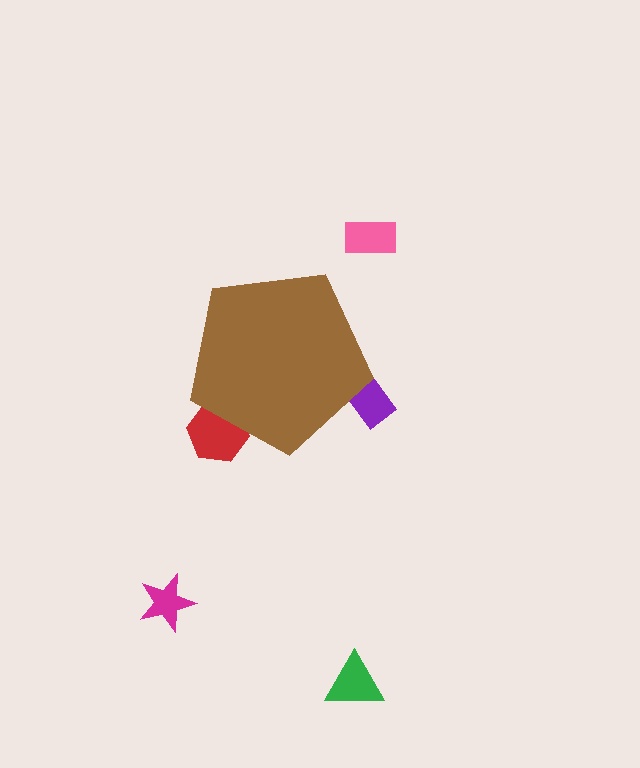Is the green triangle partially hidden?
No, the green triangle is fully visible.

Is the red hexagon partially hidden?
Yes, the red hexagon is partially hidden behind the brown pentagon.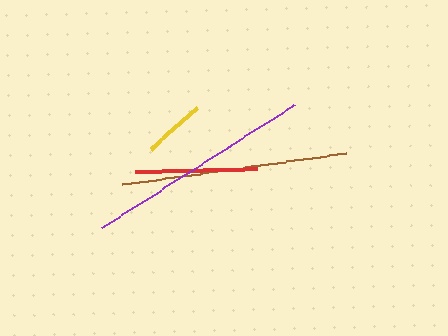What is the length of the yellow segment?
The yellow segment is approximately 62 pixels long.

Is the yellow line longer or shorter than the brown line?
The brown line is longer than the yellow line.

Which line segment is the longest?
The purple line is the longest at approximately 228 pixels.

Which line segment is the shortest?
The yellow line is the shortest at approximately 62 pixels.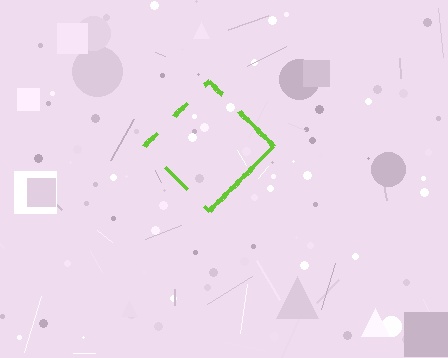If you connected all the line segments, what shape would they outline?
They would outline a diamond.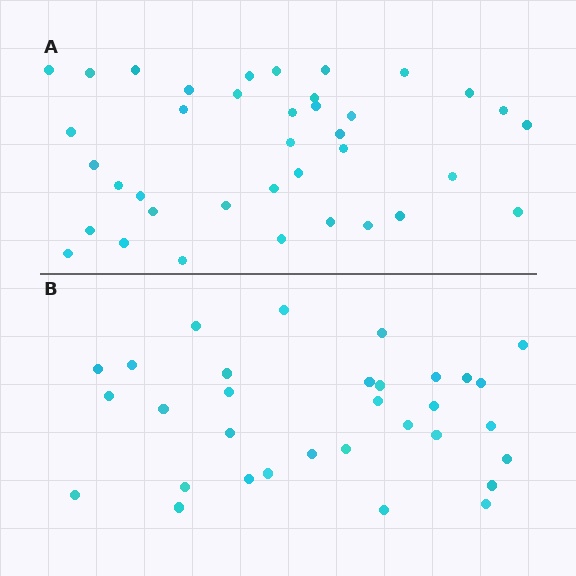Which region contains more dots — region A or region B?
Region A (the top region) has more dots.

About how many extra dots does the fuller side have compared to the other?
Region A has about 6 more dots than region B.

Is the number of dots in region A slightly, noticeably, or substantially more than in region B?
Region A has only slightly more — the two regions are fairly close. The ratio is roughly 1.2 to 1.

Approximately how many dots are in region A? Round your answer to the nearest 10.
About 40 dots. (The exact count is 38, which rounds to 40.)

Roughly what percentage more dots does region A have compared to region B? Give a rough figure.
About 20% more.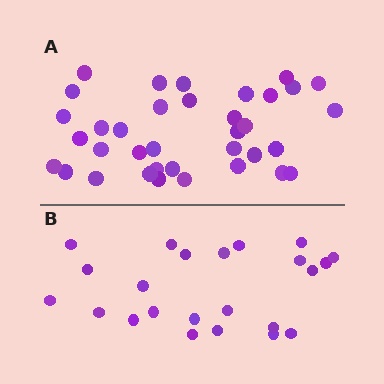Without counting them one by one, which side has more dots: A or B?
Region A (the top region) has more dots.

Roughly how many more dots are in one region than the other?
Region A has approximately 15 more dots than region B.